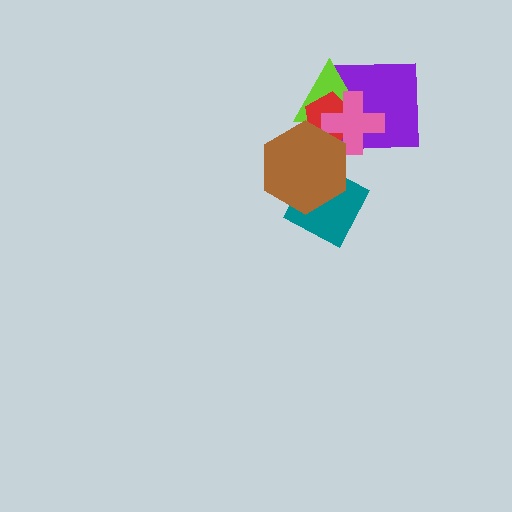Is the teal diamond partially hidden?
Yes, it is partially covered by another shape.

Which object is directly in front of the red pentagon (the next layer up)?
The pink cross is directly in front of the red pentagon.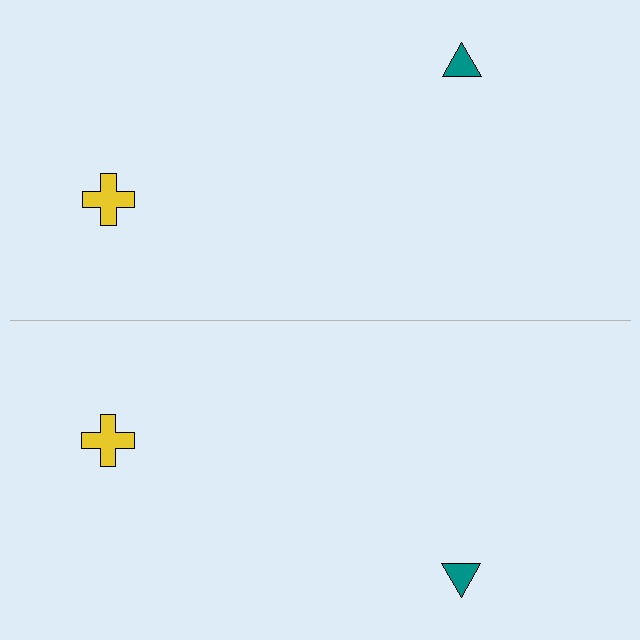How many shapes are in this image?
There are 4 shapes in this image.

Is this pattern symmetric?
Yes, this pattern has bilateral (reflection) symmetry.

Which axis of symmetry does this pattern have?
The pattern has a horizontal axis of symmetry running through the center of the image.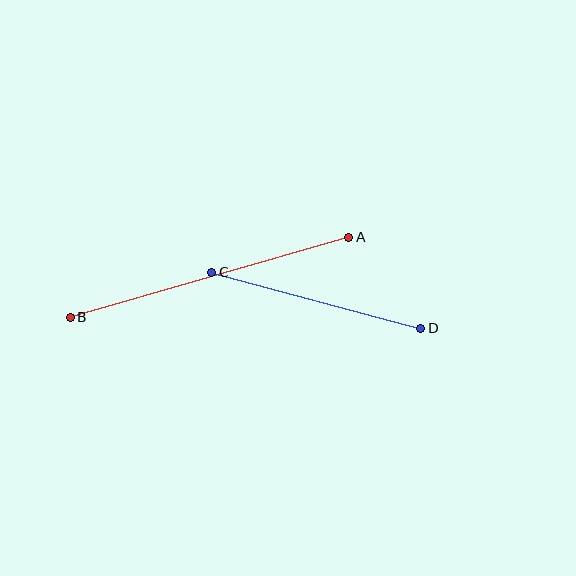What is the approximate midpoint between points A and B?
The midpoint is at approximately (210, 277) pixels.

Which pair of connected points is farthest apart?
Points A and B are farthest apart.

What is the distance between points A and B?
The distance is approximately 290 pixels.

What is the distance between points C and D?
The distance is approximately 217 pixels.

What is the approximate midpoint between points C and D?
The midpoint is at approximately (316, 300) pixels.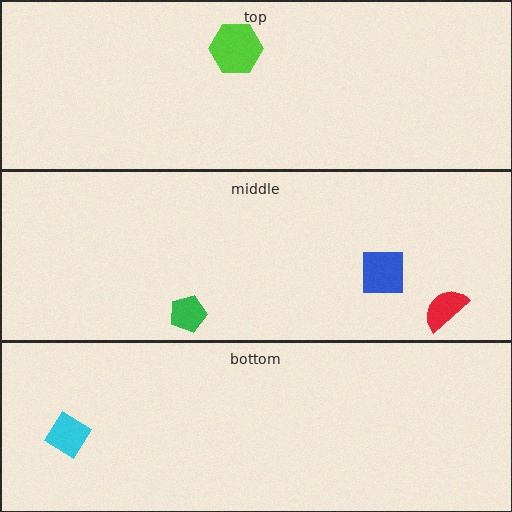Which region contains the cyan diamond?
The bottom region.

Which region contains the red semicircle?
The middle region.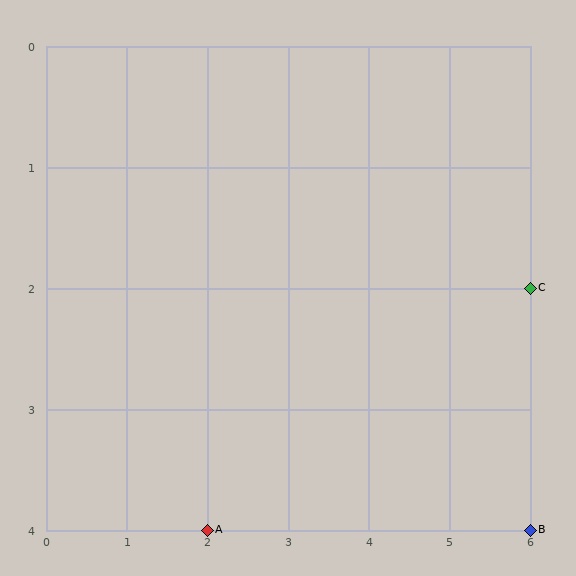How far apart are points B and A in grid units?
Points B and A are 4 columns apart.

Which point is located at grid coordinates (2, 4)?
Point A is at (2, 4).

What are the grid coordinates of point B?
Point B is at grid coordinates (6, 4).